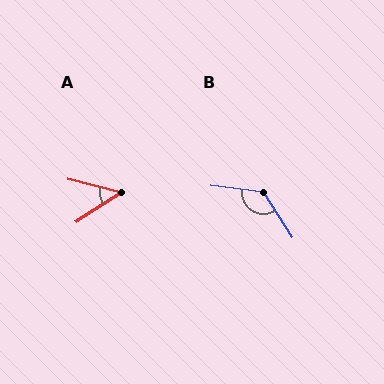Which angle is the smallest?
A, at approximately 48 degrees.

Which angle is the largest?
B, at approximately 129 degrees.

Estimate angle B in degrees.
Approximately 129 degrees.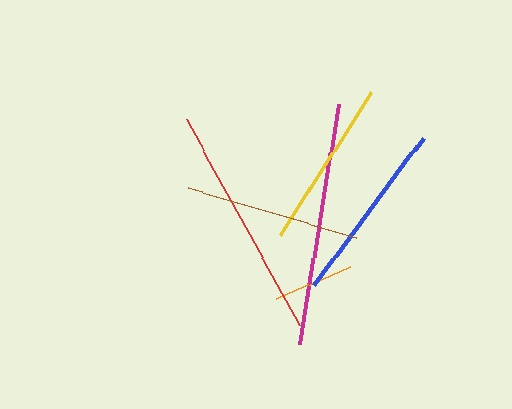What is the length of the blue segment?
The blue segment is approximately 183 pixels long.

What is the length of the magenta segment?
The magenta segment is approximately 244 pixels long.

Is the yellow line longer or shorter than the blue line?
The blue line is longer than the yellow line.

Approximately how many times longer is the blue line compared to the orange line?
The blue line is approximately 2.3 times the length of the orange line.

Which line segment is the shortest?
The orange line is the shortest at approximately 80 pixels.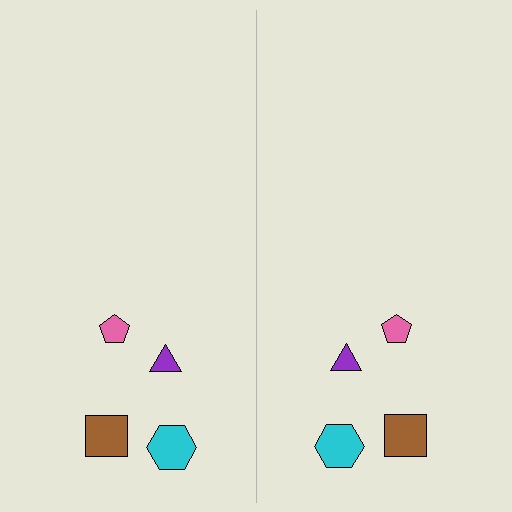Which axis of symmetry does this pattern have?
The pattern has a vertical axis of symmetry running through the center of the image.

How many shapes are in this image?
There are 8 shapes in this image.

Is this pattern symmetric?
Yes, this pattern has bilateral (reflection) symmetry.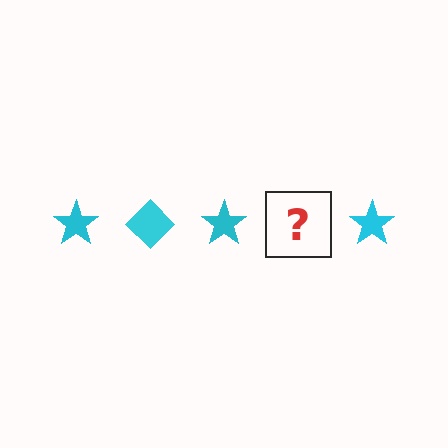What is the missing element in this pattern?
The missing element is a cyan diamond.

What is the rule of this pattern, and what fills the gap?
The rule is that the pattern cycles through star, diamond shapes in cyan. The gap should be filled with a cyan diamond.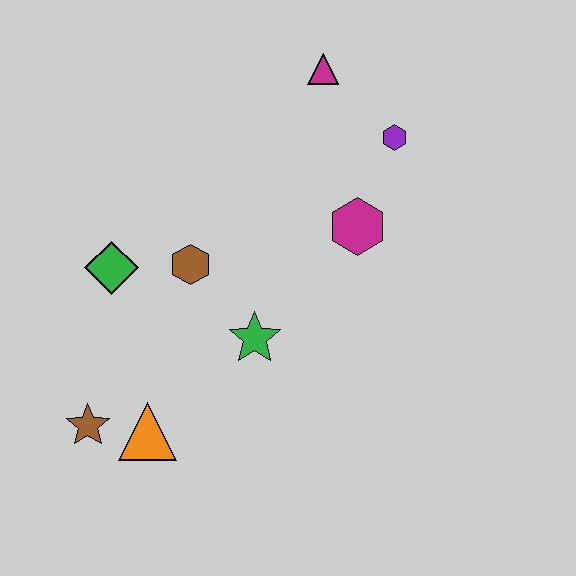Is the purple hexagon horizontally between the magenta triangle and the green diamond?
No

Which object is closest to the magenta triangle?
The purple hexagon is closest to the magenta triangle.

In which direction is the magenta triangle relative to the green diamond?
The magenta triangle is to the right of the green diamond.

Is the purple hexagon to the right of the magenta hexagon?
Yes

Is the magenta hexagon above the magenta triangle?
No